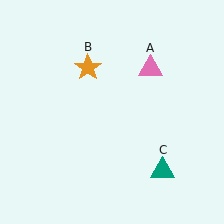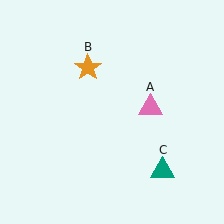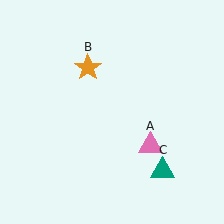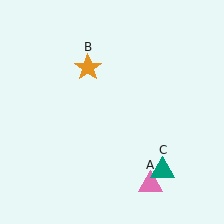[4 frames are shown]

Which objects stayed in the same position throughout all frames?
Orange star (object B) and teal triangle (object C) remained stationary.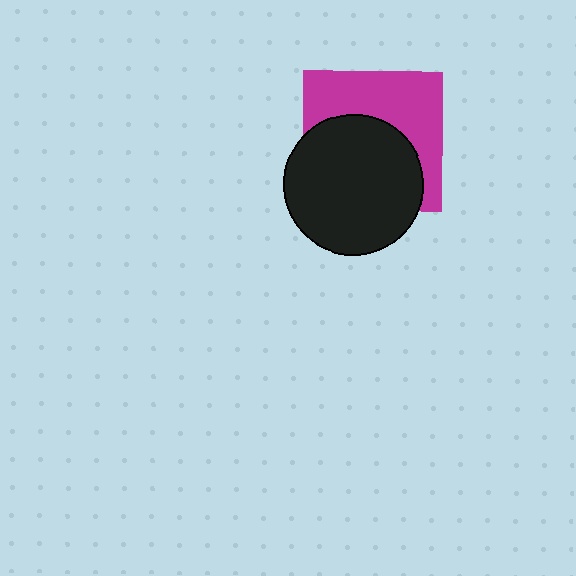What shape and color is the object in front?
The object in front is a black circle.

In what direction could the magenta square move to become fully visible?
The magenta square could move up. That would shift it out from behind the black circle entirely.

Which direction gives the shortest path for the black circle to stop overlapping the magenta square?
Moving down gives the shortest separation.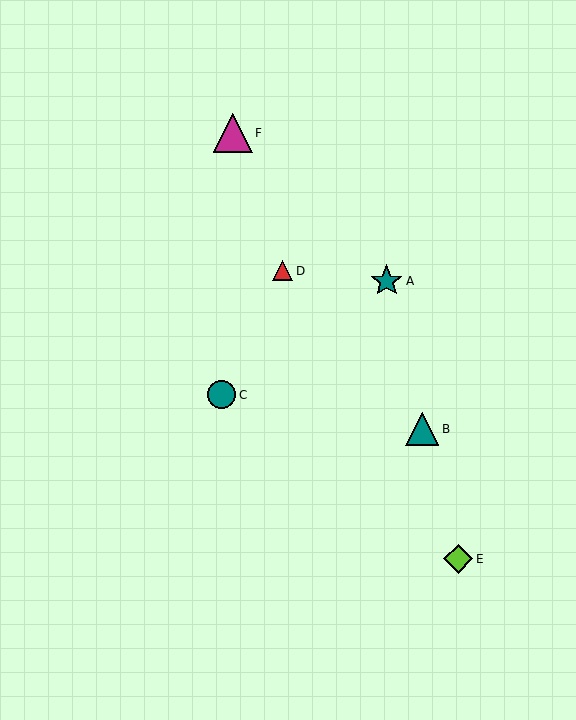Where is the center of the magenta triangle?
The center of the magenta triangle is at (233, 133).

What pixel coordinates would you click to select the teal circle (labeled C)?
Click at (221, 395) to select the teal circle C.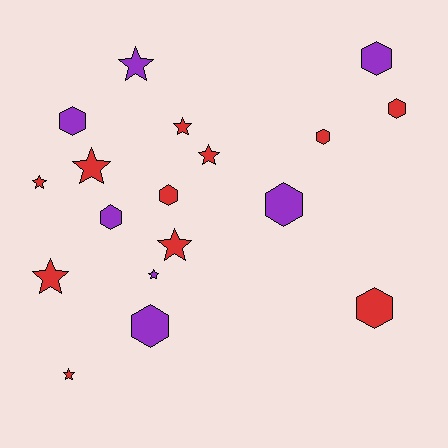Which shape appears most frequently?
Hexagon, with 9 objects.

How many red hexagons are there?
There are 4 red hexagons.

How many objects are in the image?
There are 18 objects.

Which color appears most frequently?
Red, with 11 objects.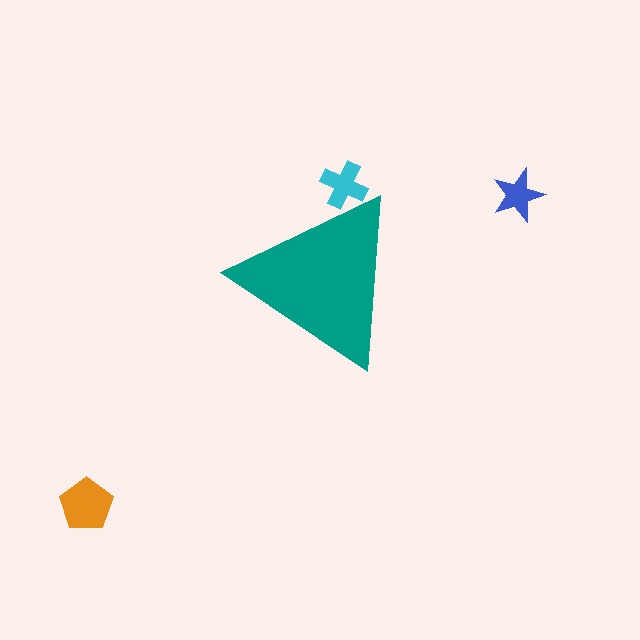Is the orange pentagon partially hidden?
No, the orange pentagon is fully visible.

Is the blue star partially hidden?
No, the blue star is fully visible.